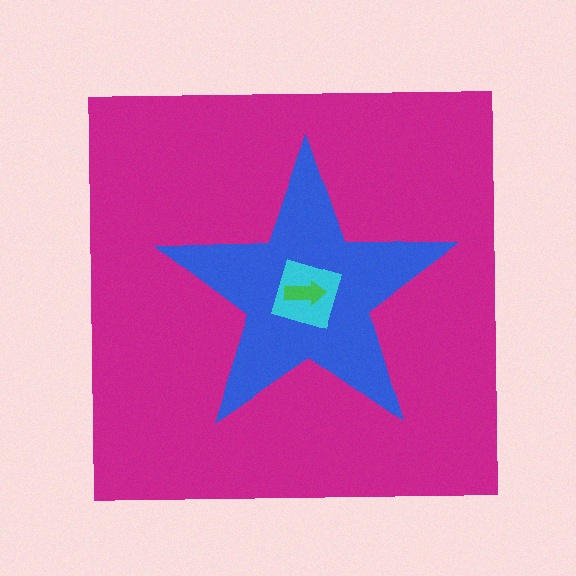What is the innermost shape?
The green arrow.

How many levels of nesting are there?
4.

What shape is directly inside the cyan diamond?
The green arrow.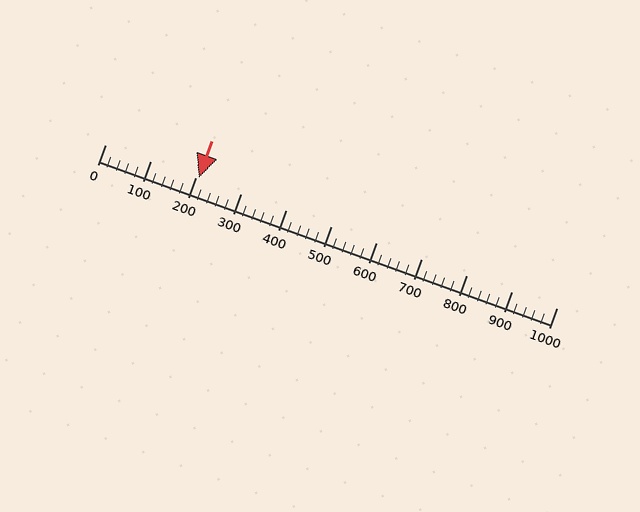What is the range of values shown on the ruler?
The ruler shows values from 0 to 1000.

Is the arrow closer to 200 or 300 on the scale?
The arrow is closer to 200.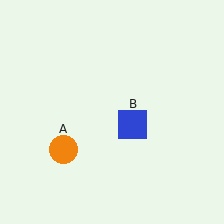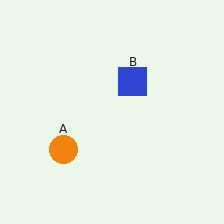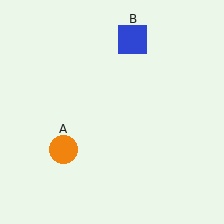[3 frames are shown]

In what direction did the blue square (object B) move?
The blue square (object B) moved up.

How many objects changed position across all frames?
1 object changed position: blue square (object B).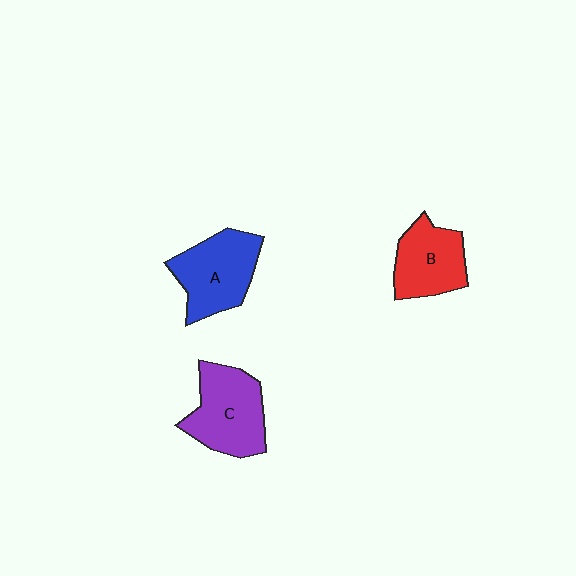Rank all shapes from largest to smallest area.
From largest to smallest: C (purple), A (blue), B (red).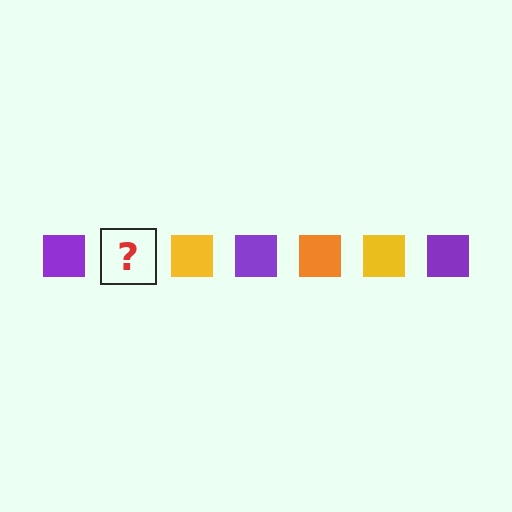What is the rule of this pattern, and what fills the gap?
The rule is that the pattern cycles through purple, orange, yellow squares. The gap should be filled with an orange square.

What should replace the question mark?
The question mark should be replaced with an orange square.